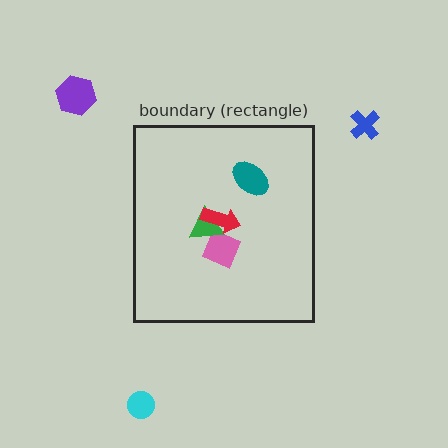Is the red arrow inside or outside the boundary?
Inside.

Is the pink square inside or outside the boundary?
Inside.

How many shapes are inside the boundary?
4 inside, 3 outside.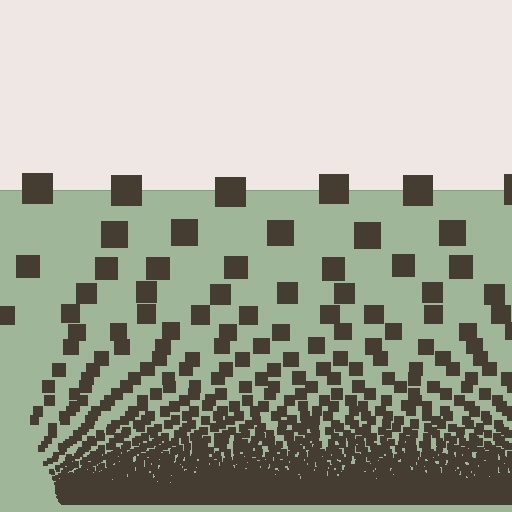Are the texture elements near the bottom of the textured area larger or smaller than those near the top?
Smaller. The gradient is inverted — elements near the bottom are smaller and denser.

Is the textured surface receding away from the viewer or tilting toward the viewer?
The surface appears to tilt toward the viewer. Texture elements get larger and sparser toward the top.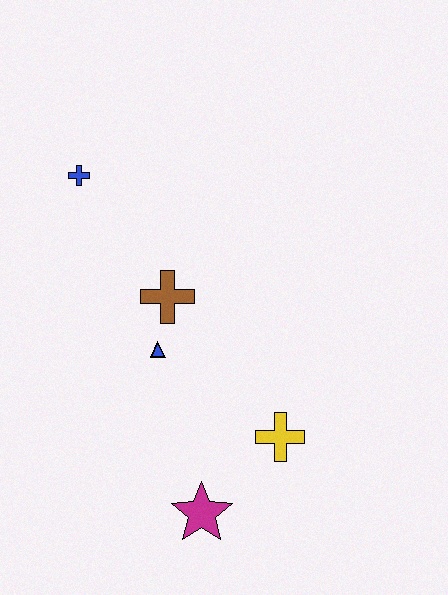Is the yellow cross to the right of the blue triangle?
Yes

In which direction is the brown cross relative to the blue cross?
The brown cross is below the blue cross.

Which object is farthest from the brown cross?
The magenta star is farthest from the brown cross.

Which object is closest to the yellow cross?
The magenta star is closest to the yellow cross.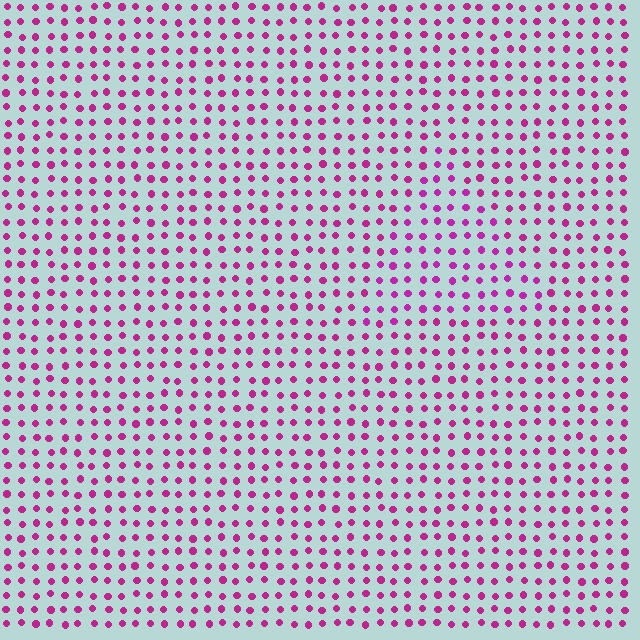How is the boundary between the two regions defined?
The boundary is defined purely by a slight shift in hue (about 13 degrees). Spacing, size, and orientation are identical on both sides.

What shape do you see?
I see a triangle.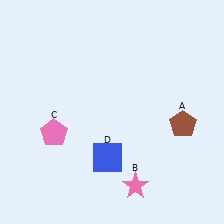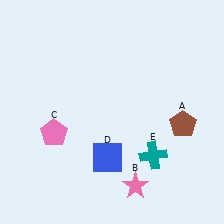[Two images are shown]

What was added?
A teal cross (E) was added in Image 2.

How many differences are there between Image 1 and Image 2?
There is 1 difference between the two images.